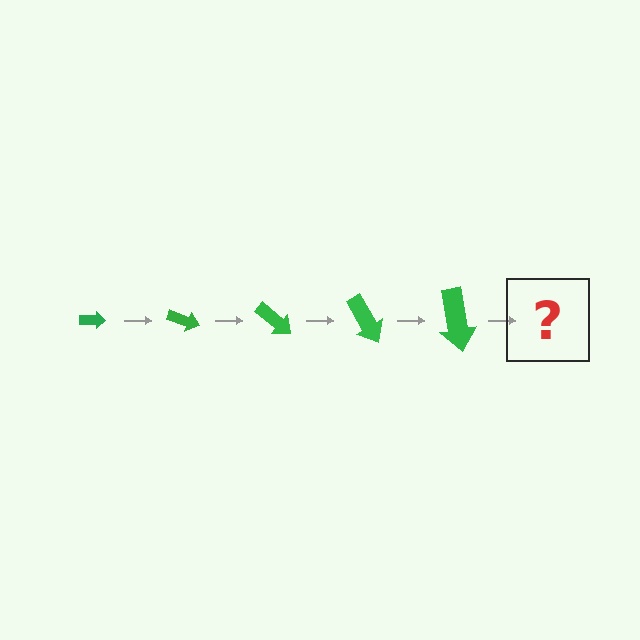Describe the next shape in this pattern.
It should be an arrow, larger than the previous one and rotated 100 degrees from the start.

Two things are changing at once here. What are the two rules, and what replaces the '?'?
The two rules are that the arrow grows larger each step and it rotates 20 degrees each step. The '?' should be an arrow, larger than the previous one and rotated 100 degrees from the start.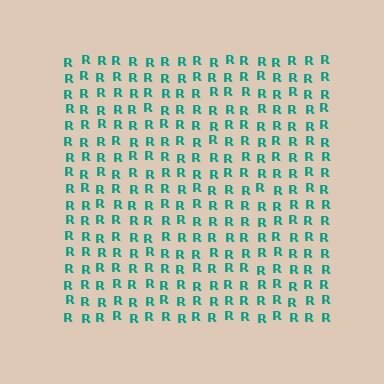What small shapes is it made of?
It is made of small letter R's.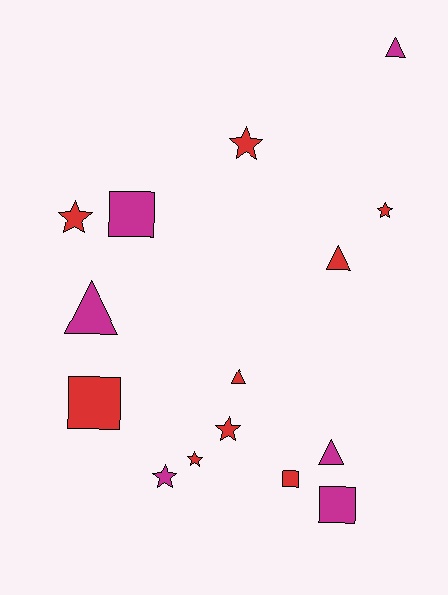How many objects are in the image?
There are 15 objects.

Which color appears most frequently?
Red, with 9 objects.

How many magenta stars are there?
There is 1 magenta star.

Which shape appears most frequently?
Star, with 6 objects.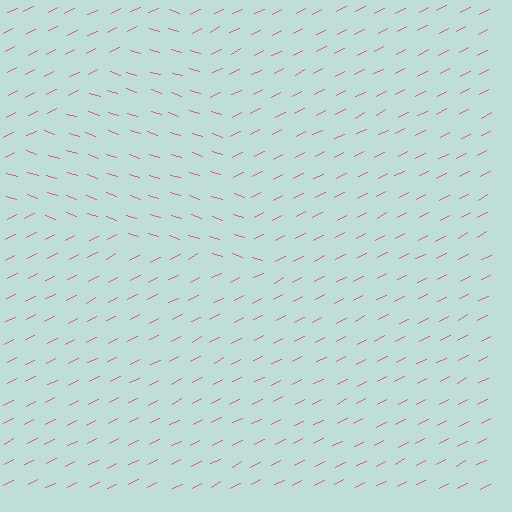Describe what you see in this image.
The image is filled with small pink line segments. A triangle region in the image has lines oriented differently from the surrounding lines, creating a visible texture boundary.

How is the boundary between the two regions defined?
The boundary is defined purely by a change in line orientation (approximately 45 degrees difference). All lines are the same color and thickness.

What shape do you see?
I see a triangle.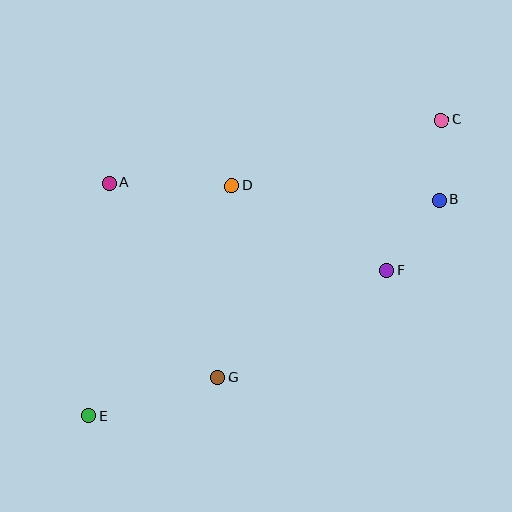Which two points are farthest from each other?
Points C and E are farthest from each other.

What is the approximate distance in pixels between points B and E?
The distance between B and E is approximately 412 pixels.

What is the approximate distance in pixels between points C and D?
The distance between C and D is approximately 220 pixels.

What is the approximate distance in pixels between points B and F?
The distance between B and F is approximately 88 pixels.